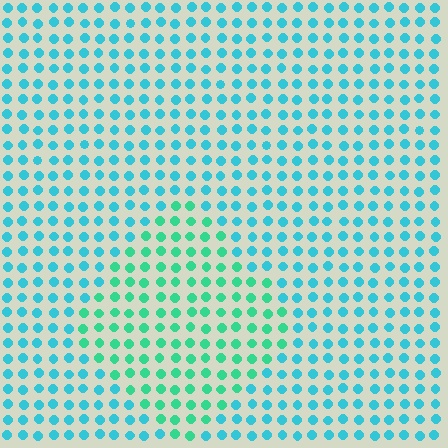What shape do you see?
I see a diamond.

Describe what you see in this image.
The image is filled with small cyan elements in a uniform arrangement. A diamond-shaped region is visible where the elements are tinted to a slightly different hue, forming a subtle color boundary.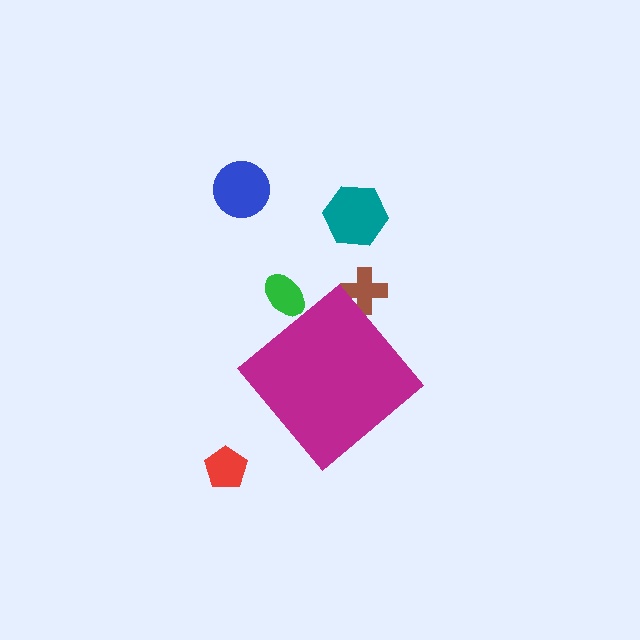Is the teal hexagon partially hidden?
No, the teal hexagon is fully visible.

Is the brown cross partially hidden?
Yes, the brown cross is partially hidden behind the magenta diamond.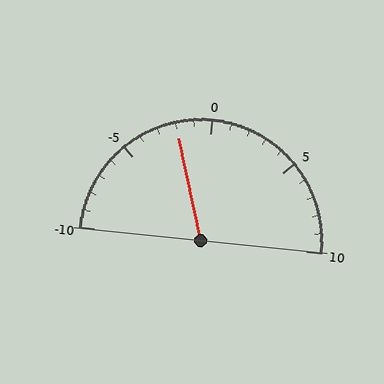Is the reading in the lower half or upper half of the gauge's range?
The reading is in the lower half of the range (-10 to 10).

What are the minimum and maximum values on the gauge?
The gauge ranges from -10 to 10.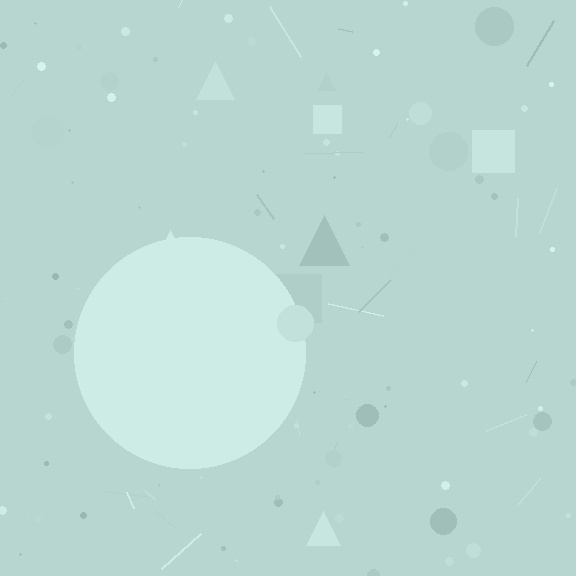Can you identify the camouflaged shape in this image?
The camouflaged shape is a circle.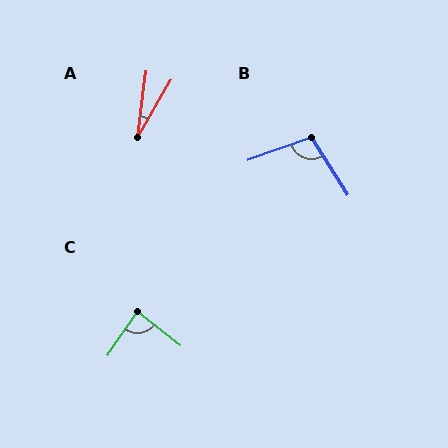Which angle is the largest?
B, at approximately 103 degrees.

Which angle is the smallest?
A, at approximately 23 degrees.